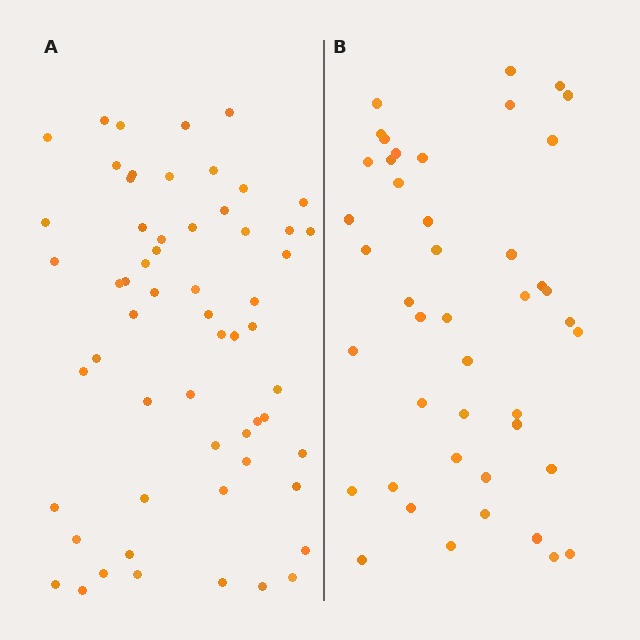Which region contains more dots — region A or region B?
Region A (the left region) has more dots.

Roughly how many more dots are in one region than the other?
Region A has approximately 15 more dots than region B.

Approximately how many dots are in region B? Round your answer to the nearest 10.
About 40 dots. (The exact count is 44, which rounds to 40.)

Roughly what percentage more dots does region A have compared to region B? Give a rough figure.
About 35% more.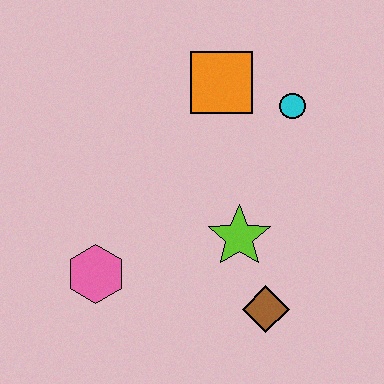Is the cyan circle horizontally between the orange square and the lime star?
No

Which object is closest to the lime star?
The brown diamond is closest to the lime star.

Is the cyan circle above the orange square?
No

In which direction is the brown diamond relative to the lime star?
The brown diamond is below the lime star.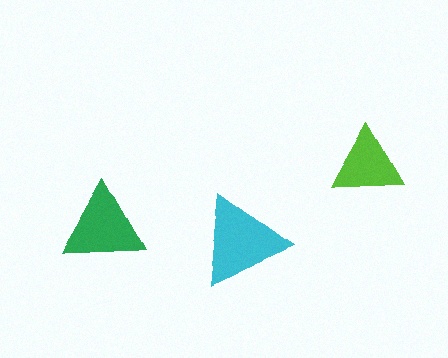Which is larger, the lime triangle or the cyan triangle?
The cyan one.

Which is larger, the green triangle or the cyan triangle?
The cyan one.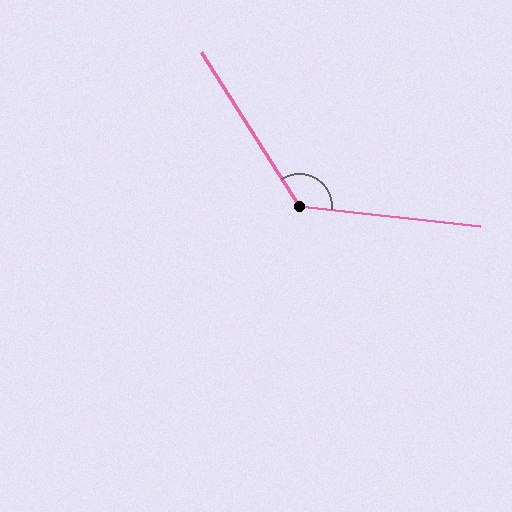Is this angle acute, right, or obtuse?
It is obtuse.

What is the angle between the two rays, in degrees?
Approximately 129 degrees.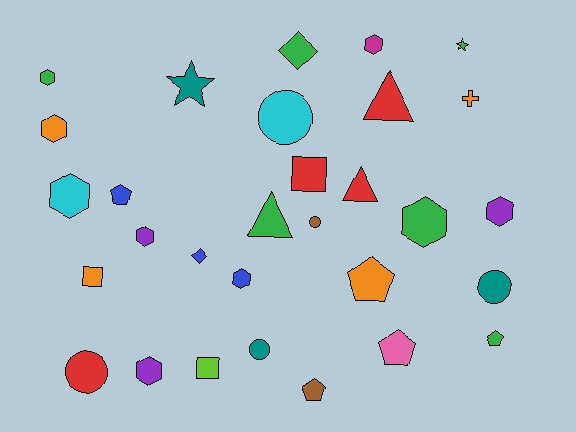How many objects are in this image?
There are 30 objects.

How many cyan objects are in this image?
There are 2 cyan objects.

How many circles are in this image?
There are 5 circles.